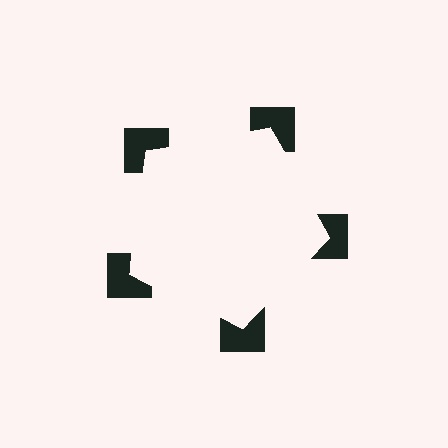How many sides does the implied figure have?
5 sides.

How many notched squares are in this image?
There are 5 — one at each vertex of the illusory pentagon.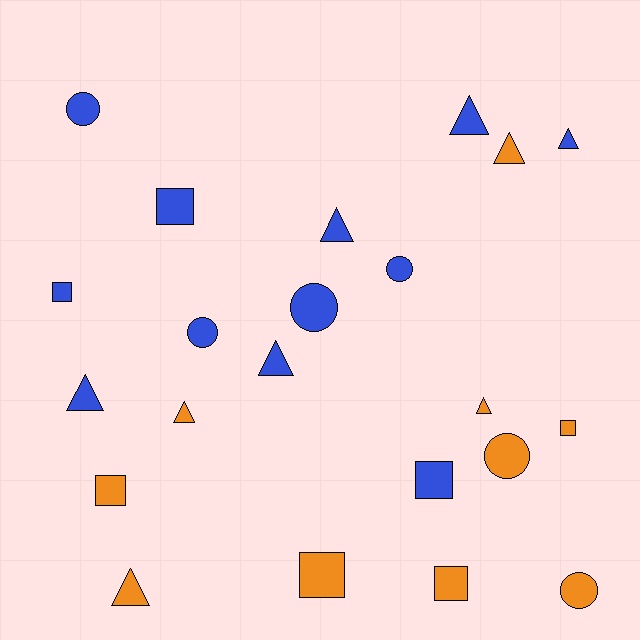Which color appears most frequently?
Blue, with 12 objects.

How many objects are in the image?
There are 22 objects.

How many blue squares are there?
There are 3 blue squares.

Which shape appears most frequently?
Triangle, with 9 objects.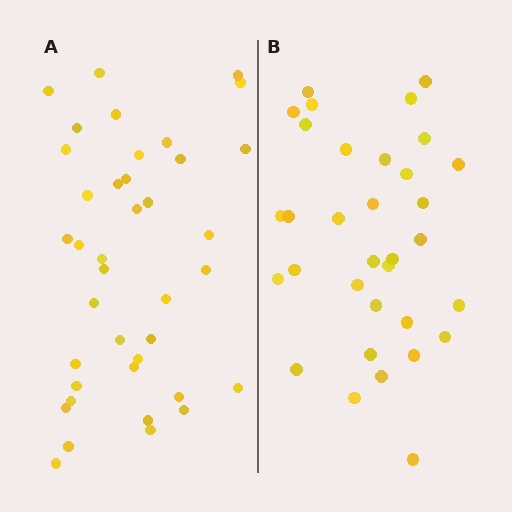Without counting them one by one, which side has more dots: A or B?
Region A (the left region) has more dots.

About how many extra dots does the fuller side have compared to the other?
Region A has about 6 more dots than region B.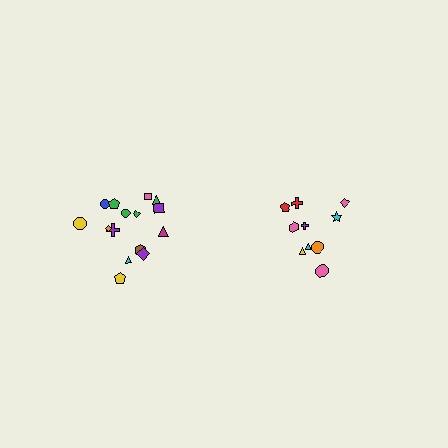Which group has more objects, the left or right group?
The left group.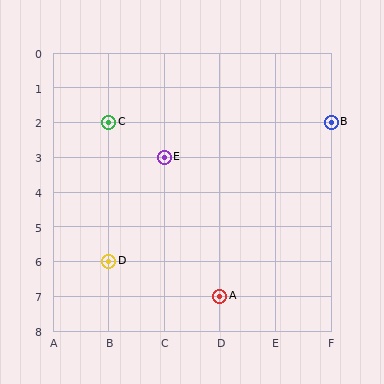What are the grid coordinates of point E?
Point E is at grid coordinates (C, 3).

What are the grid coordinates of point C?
Point C is at grid coordinates (B, 2).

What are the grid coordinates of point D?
Point D is at grid coordinates (B, 6).